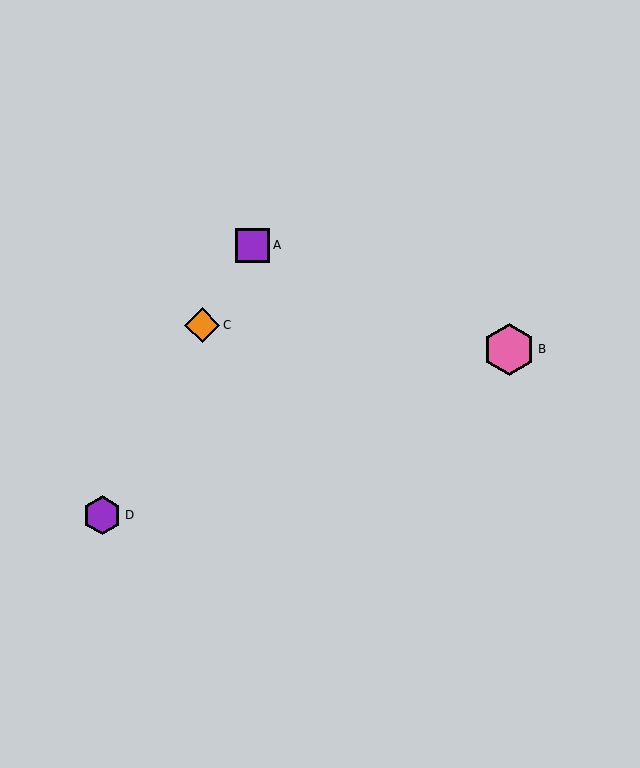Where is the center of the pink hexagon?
The center of the pink hexagon is at (509, 349).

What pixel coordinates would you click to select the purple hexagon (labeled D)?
Click at (102, 515) to select the purple hexagon D.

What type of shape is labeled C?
Shape C is an orange diamond.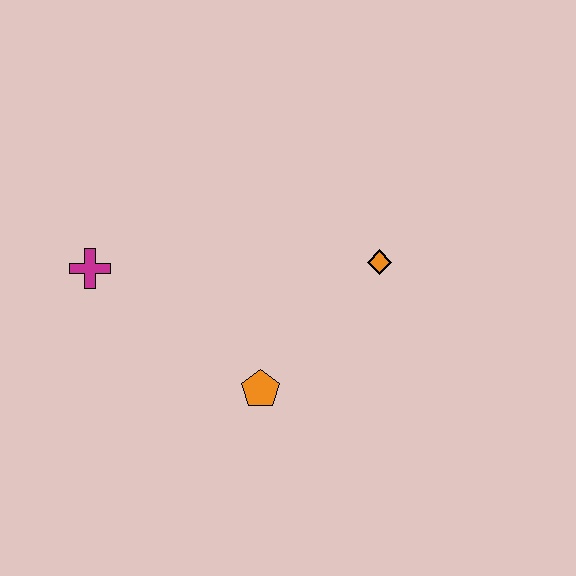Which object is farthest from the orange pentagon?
The magenta cross is farthest from the orange pentagon.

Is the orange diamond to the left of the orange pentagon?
No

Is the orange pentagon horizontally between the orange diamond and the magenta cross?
Yes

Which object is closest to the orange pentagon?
The orange diamond is closest to the orange pentagon.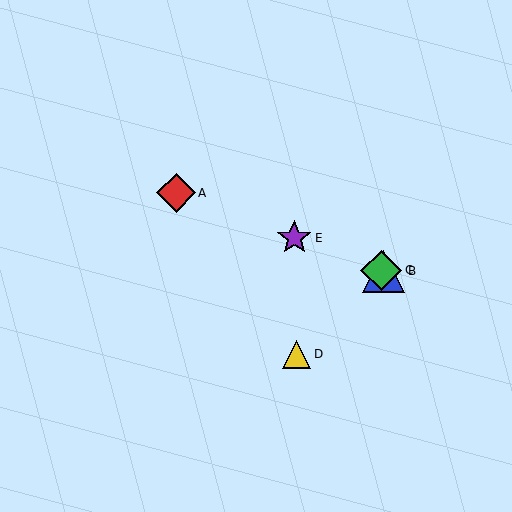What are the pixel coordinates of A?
Object A is at (176, 193).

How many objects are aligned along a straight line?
4 objects (A, B, C, E) are aligned along a straight line.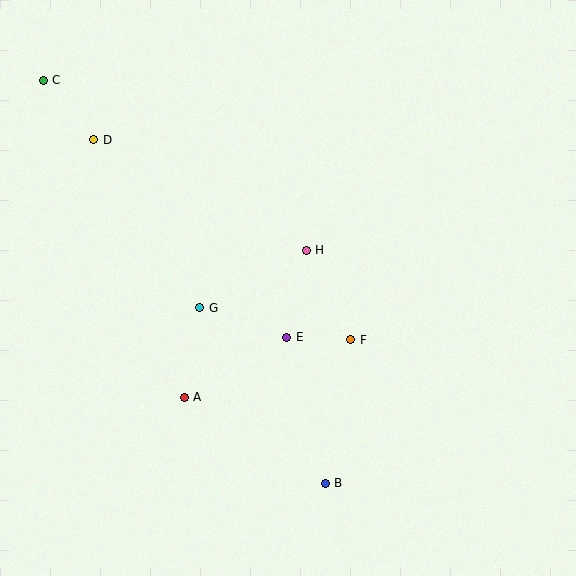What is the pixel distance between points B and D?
The distance between B and D is 415 pixels.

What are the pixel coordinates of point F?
Point F is at (351, 340).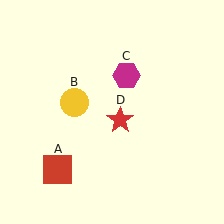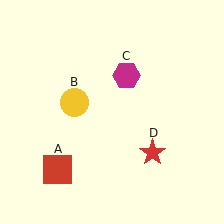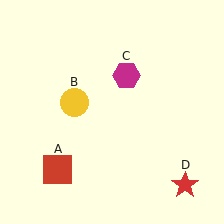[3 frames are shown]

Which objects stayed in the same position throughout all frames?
Red square (object A) and yellow circle (object B) and magenta hexagon (object C) remained stationary.